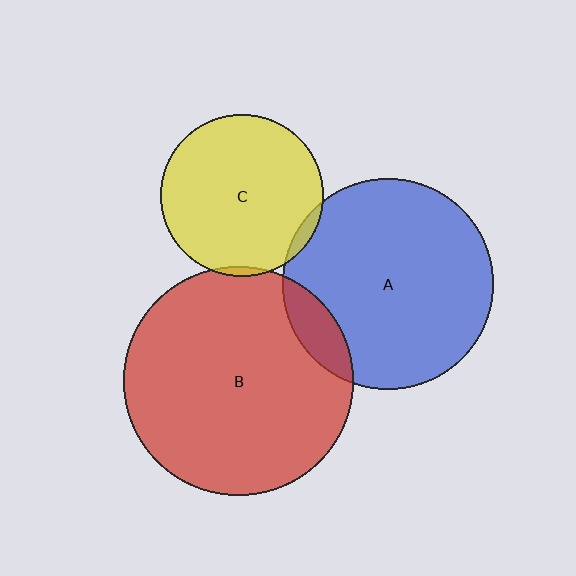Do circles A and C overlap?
Yes.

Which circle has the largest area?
Circle B (red).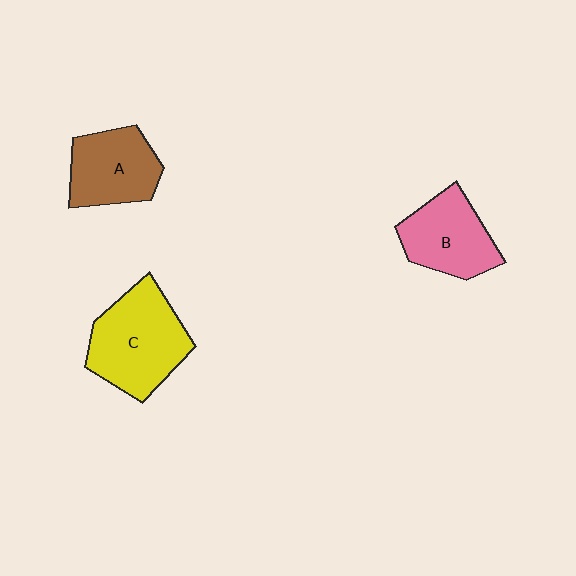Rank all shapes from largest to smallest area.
From largest to smallest: C (yellow), B (pink), A (brown).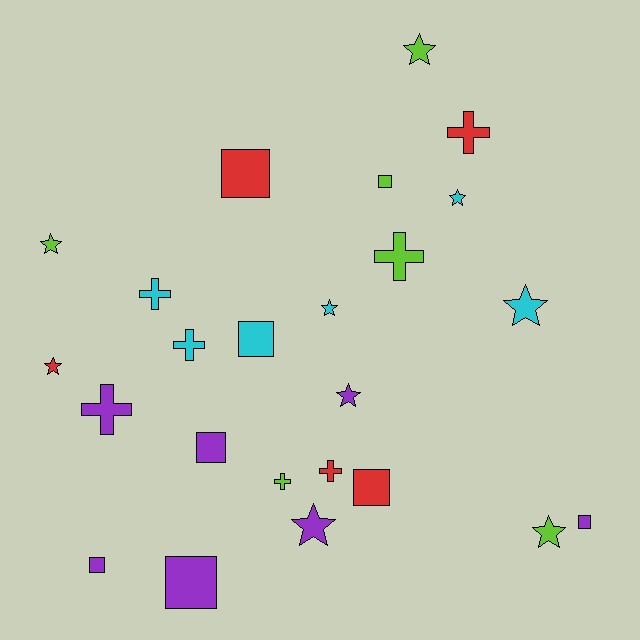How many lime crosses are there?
There are 2 lime crosses.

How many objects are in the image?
There are 24 objects.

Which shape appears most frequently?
Star, with 9 objects.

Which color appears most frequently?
Purple, with 7 objects.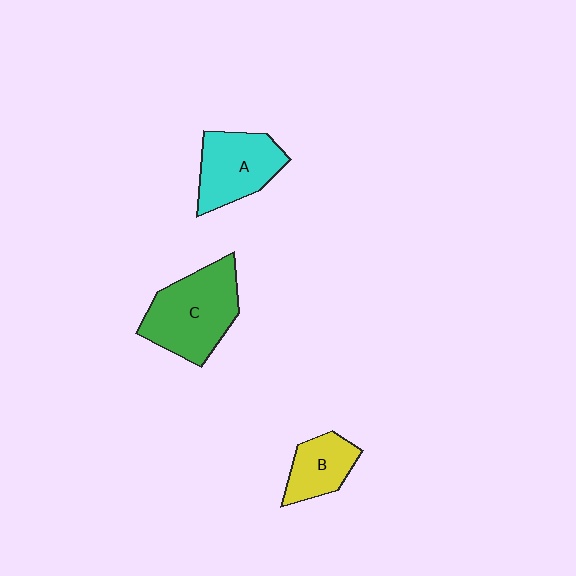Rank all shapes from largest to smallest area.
From largest to smallest: C (green), A (cyan), B (yellow).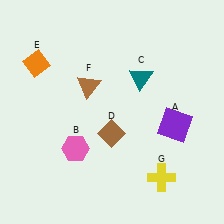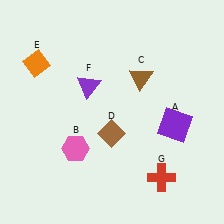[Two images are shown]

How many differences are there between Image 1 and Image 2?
There are 3 differences between the two images.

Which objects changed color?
C changed from teal to brown. F changed from brown to purple. G changed from yellow to red.